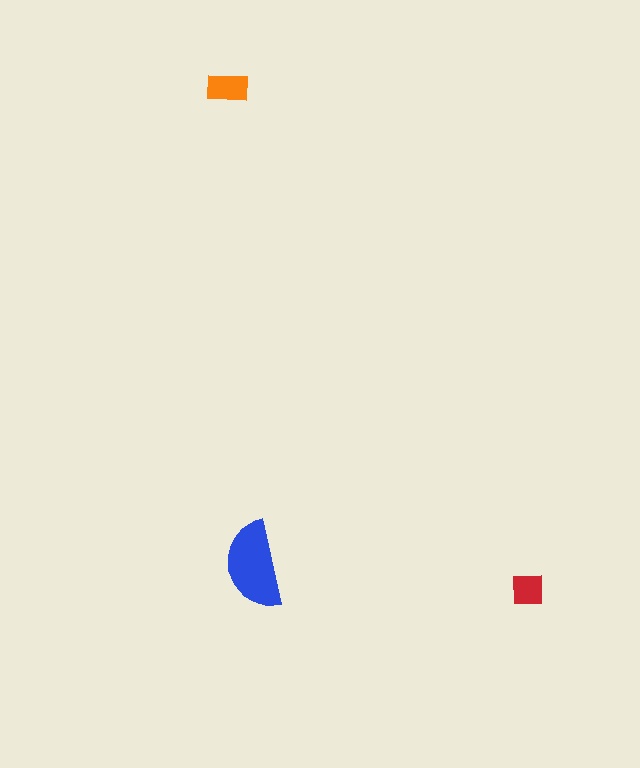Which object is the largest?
The blue semicircle.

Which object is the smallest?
The red square.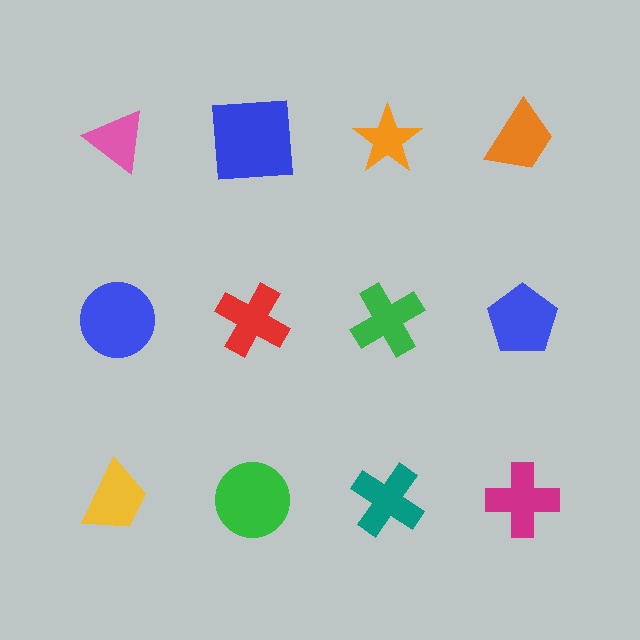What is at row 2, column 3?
A green cross.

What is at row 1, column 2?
A blue square.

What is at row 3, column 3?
A teal cross.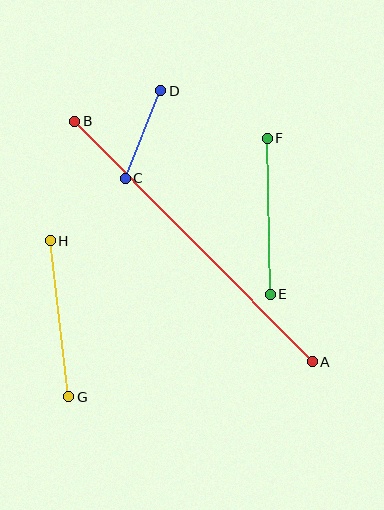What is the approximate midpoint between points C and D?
The midpoint is at approximately (143, 135) pixels.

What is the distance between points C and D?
The distance is approximately 94 pixels.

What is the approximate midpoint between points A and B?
The midpoint is at approximately (194, 241) pixels.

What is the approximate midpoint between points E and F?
The midpoint is at approximately (269, 216) pixels.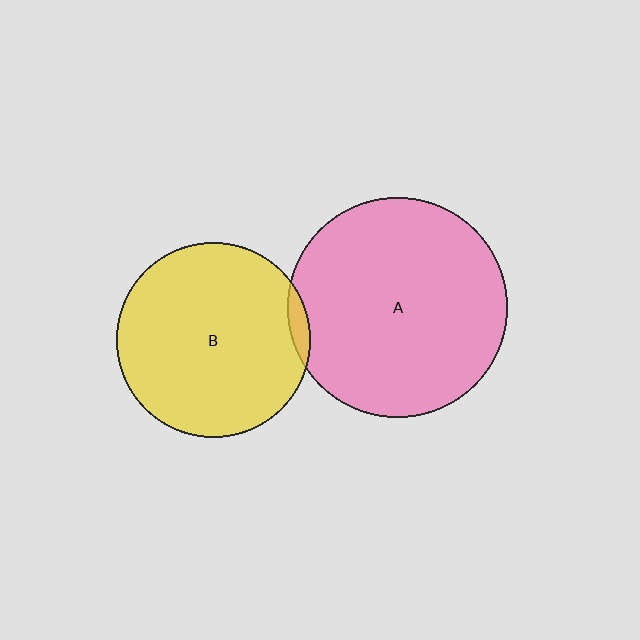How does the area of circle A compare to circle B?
Approximately 1.3 times.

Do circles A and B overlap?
Yes.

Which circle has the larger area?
Circle A (pink).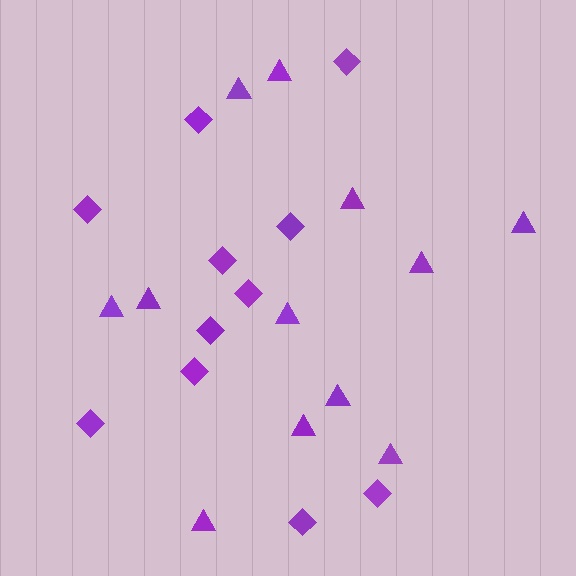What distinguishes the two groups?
There are 2 groups: one group of diamonds (11) and one group of triangles (12).